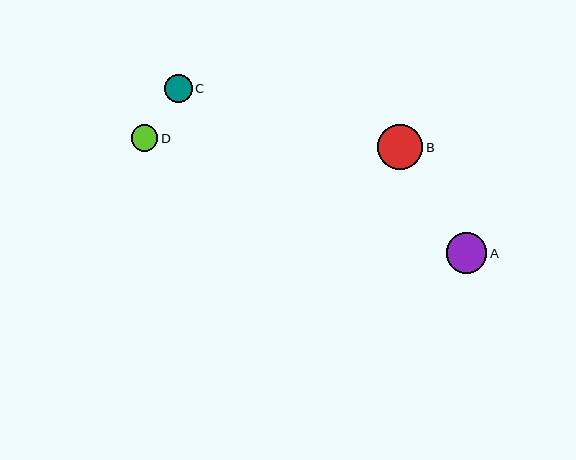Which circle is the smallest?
Circle D is the smallest with a size of approximately 27 pixels.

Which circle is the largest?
Circle B is the largest with a size of approximately 45 pixels.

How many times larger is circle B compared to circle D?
Circle B is approximately 1.7 times the size of circle D.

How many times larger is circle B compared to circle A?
Circle B is approximately 1.1 times the size of circle A.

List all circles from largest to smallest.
From largest to smallest: B, A, C, D.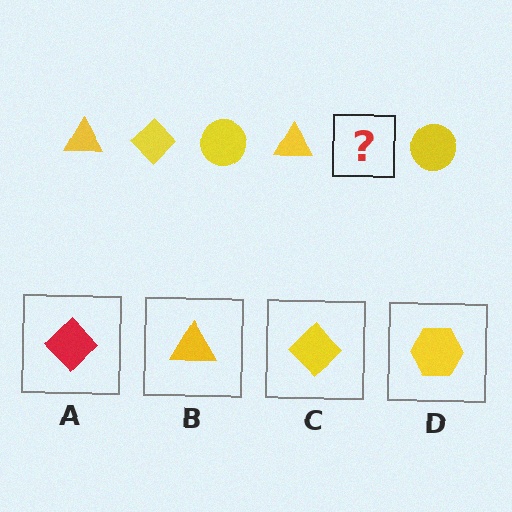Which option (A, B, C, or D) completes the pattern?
C.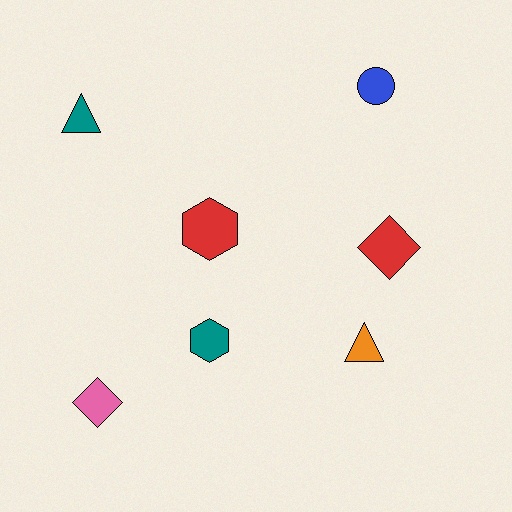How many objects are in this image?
There are 7 objects.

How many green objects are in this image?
There are no green objects.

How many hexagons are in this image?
There are 2 hexagons.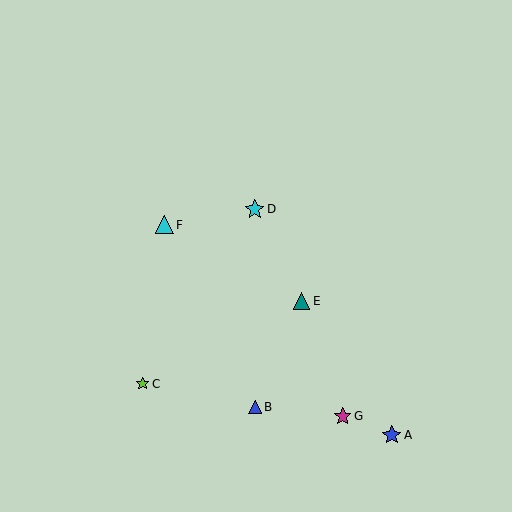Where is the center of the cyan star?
The center of the cyan star is at (255, 209).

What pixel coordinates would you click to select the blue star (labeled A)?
Click at (392, 435) to select the blue star A.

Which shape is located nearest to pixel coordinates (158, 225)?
The cyan triangle (labeled F) at (164, 225) is nearest to that location.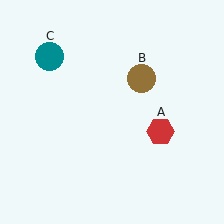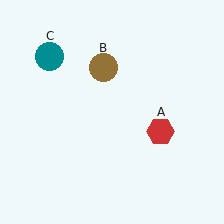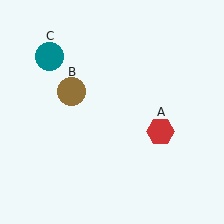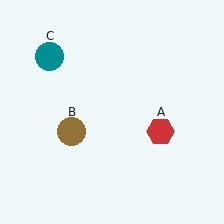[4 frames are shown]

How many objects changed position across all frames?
1 object changed position: brown circle (object B).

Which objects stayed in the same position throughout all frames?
Red hexagon (object A) and teal circle (object C) remained stationary.